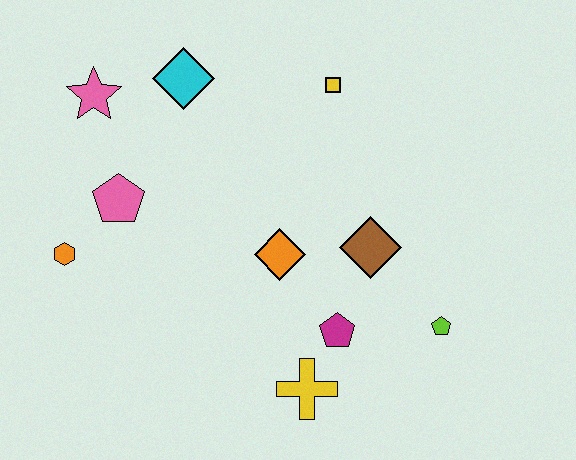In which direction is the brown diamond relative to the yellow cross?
The brown diamond is above the yellow cross.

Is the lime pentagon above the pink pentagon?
No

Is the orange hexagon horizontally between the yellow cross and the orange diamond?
No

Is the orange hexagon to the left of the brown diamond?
Yes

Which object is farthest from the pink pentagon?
The lime pentagon is farthest from the pink pentagon.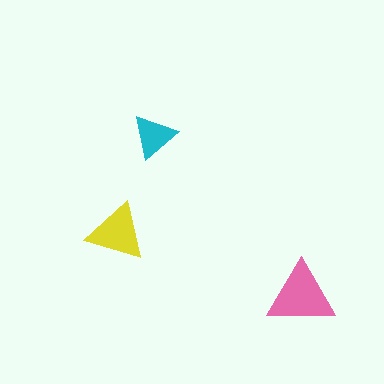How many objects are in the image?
There are 3 objects in the image.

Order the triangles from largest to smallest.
the pink one, the yellow one, the cyan one.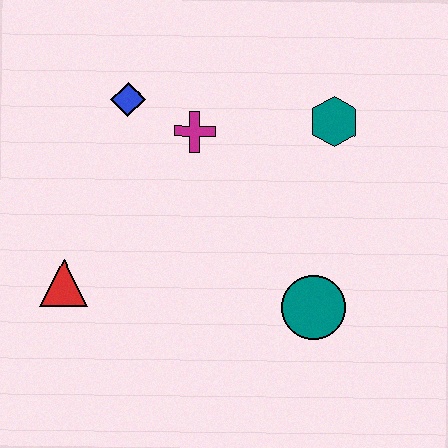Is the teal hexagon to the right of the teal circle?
Yes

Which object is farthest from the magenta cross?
The teal circle is farthest from the magenta cross.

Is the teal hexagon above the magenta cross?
Yes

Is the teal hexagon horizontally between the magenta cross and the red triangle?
No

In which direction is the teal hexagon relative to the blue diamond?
The teal hexagon is to the right of the blue diamond.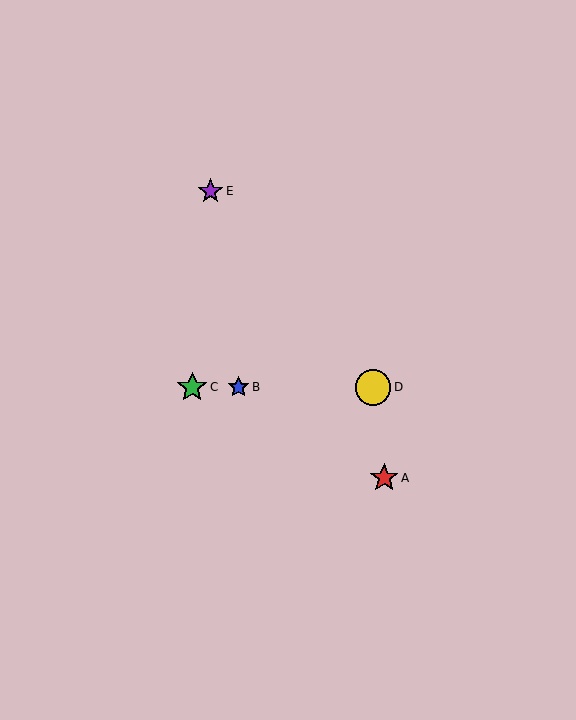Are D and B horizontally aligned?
Yes, both are at y≈387.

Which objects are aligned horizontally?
Objects B, C, D are aligned horizontally.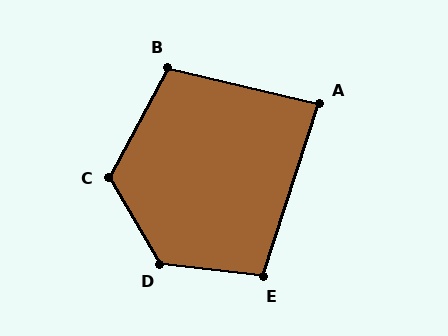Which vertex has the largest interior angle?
D, at approximately 127 degrees.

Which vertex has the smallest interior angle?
A, at approximately 85 degrees.